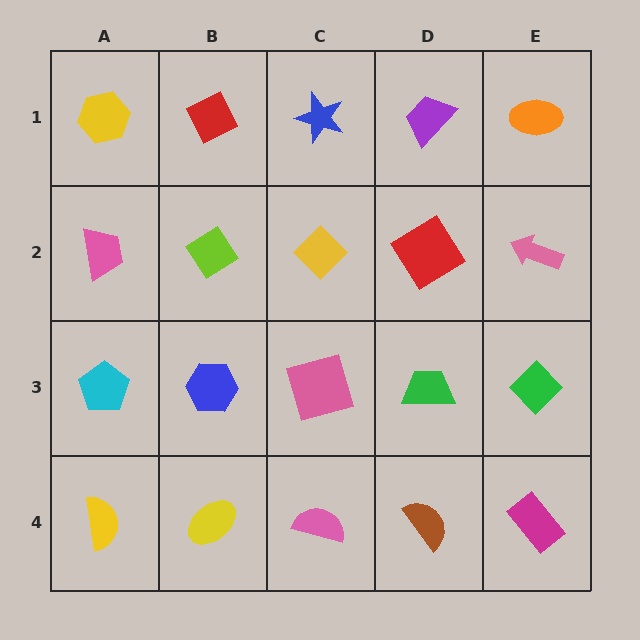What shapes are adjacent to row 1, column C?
A yellow diamond (row 2, column C), a red diamond (row 1, column B), a purple trapezoid (row 1, column D).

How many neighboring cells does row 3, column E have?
3.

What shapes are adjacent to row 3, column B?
A lime diamond (row 2, column B), a yellow ellipse (row 4, column B), a cyan pentagon (row 3, column A), a pink square (row 3, column C).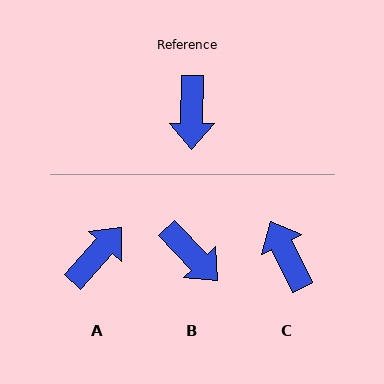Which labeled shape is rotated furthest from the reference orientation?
C, about 154 degrees away.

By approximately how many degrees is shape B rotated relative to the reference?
Approximately 45 degrees counter-clockwise.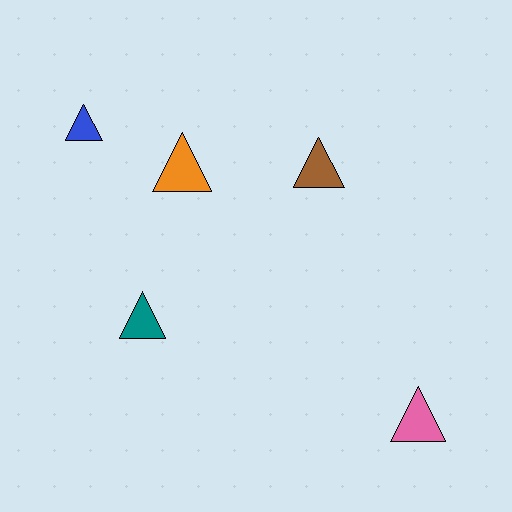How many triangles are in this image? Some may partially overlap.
There are 5 triangles.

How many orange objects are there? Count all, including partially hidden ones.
There is 1 orange object.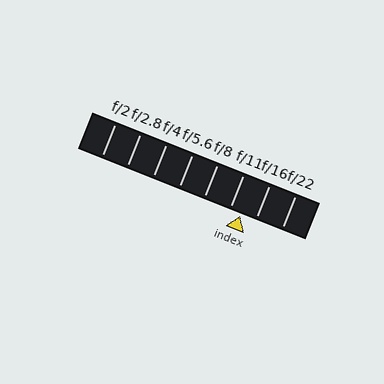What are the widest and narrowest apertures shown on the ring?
The widest aperture shown is f/2 and the narrowest is f/22.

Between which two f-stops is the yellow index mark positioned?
The index mark is between f/11 and f/16.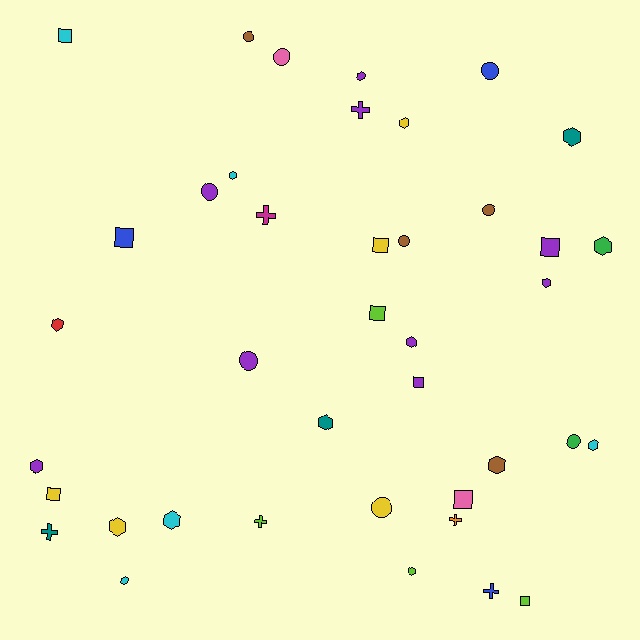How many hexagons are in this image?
There are 16 hexagons.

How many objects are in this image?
There are 40 objects.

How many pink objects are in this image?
There are 2 pink objects.